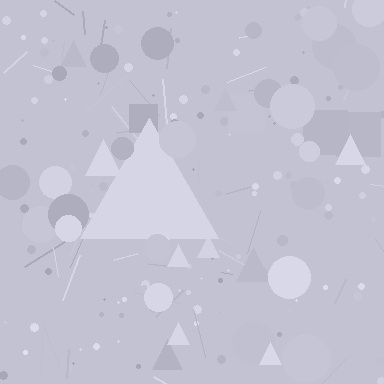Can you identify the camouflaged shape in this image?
The camouflaged shape is a triangle.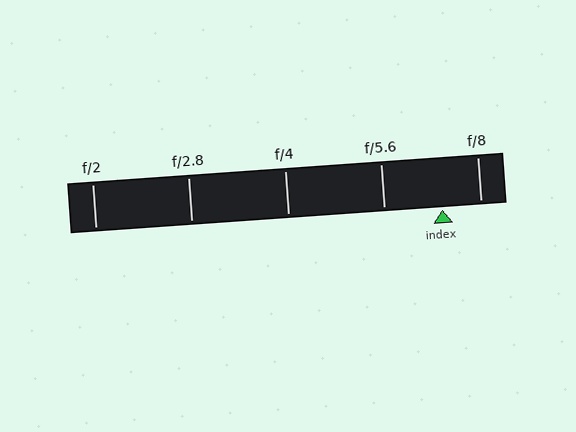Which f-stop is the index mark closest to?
The index mark is closest to f/8.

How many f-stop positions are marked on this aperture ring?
There are 5 f-stop positions marked.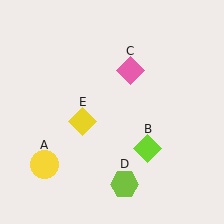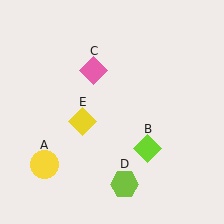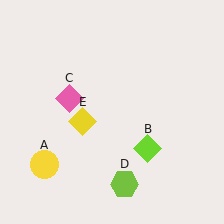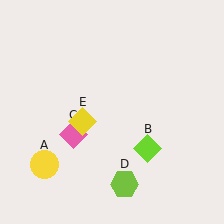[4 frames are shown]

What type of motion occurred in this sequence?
The pink diamond (object C) rotated counterclockwise around the center of the scene.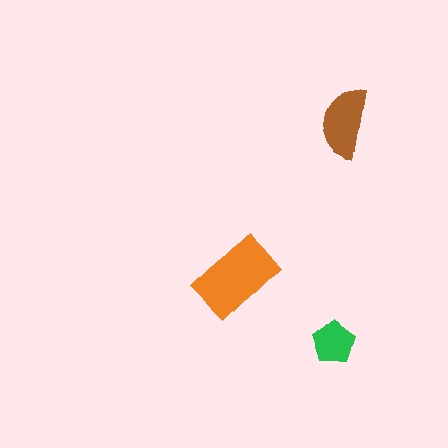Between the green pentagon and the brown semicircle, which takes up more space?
The brown semicircle.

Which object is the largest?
The orange rectangle.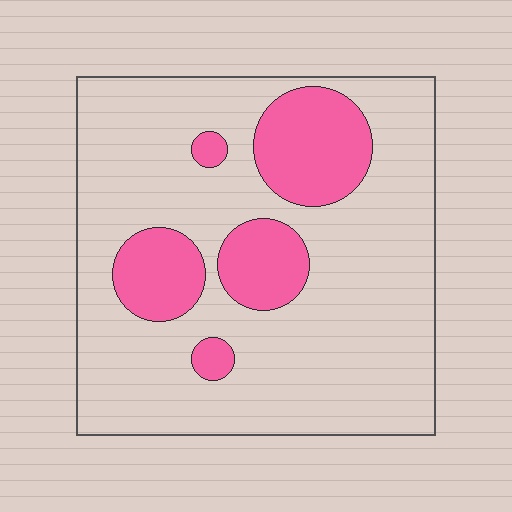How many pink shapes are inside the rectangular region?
5.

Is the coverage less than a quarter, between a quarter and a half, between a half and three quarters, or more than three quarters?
Less than a quarter.